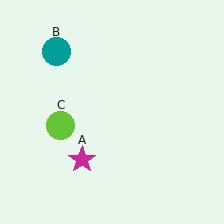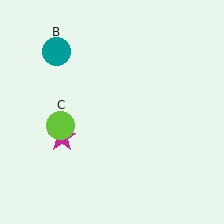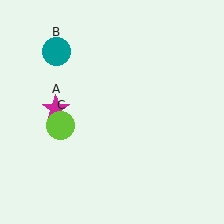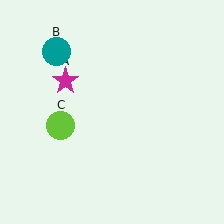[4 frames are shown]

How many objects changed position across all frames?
1 object changed position: magenta star (object A).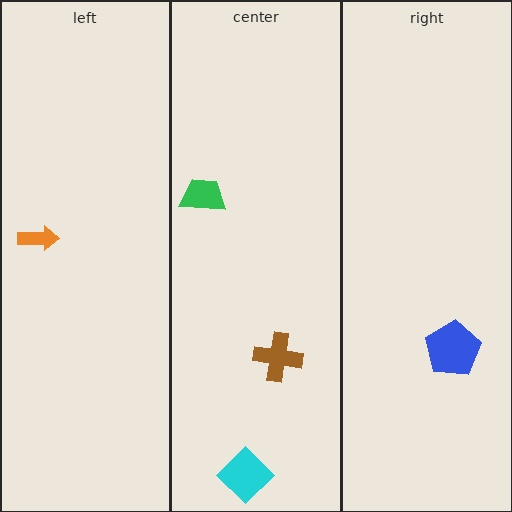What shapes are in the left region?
The orange arrow.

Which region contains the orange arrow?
The left region.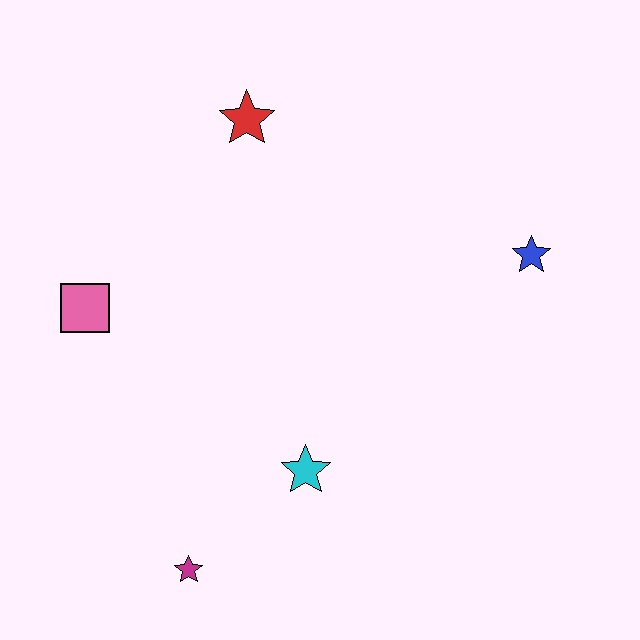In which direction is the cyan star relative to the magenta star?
The cyan star is to the right of the magenta star.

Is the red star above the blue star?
Yes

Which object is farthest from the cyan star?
The red star is farthest from the cyan star.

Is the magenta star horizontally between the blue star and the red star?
No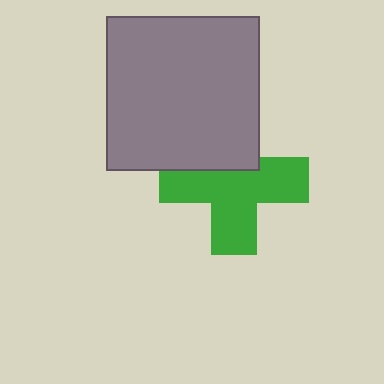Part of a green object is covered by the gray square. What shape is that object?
It is a cross.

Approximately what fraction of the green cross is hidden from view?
Roughly 32% of the green cross is hidden behind the gray square.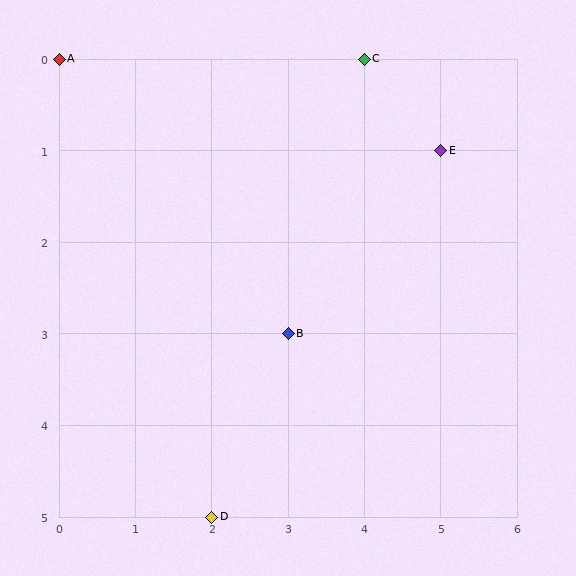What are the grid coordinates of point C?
Point C is at grid coordinates (4, 0).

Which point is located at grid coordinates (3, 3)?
Point B is at (3, 3).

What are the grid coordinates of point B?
Point B is at grid coordinates (3, 3).